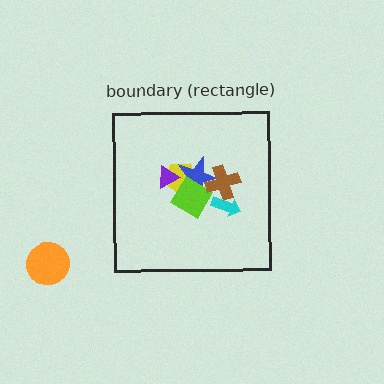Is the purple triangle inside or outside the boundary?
Inside.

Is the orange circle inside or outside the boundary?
Outside.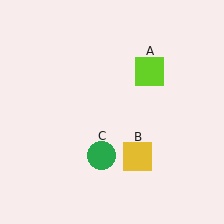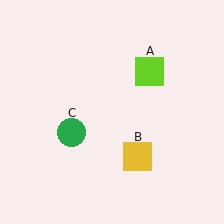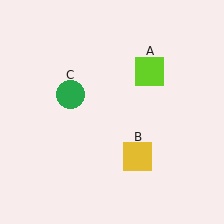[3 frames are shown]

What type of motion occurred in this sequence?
The green circle (object C) rotated clockwise around the center of the scene.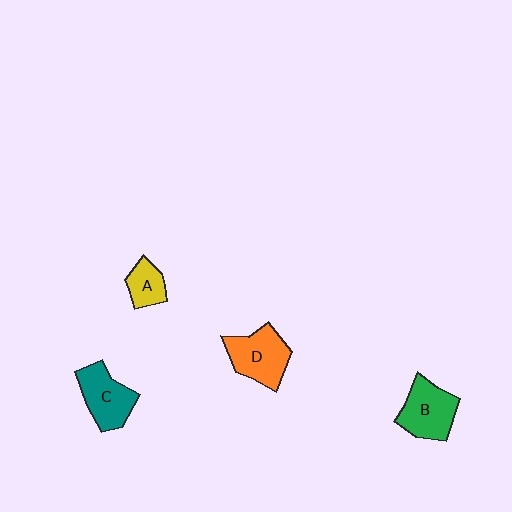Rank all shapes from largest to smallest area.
From largest to smallest: D (orange), B (green), C (teal), A (yellow).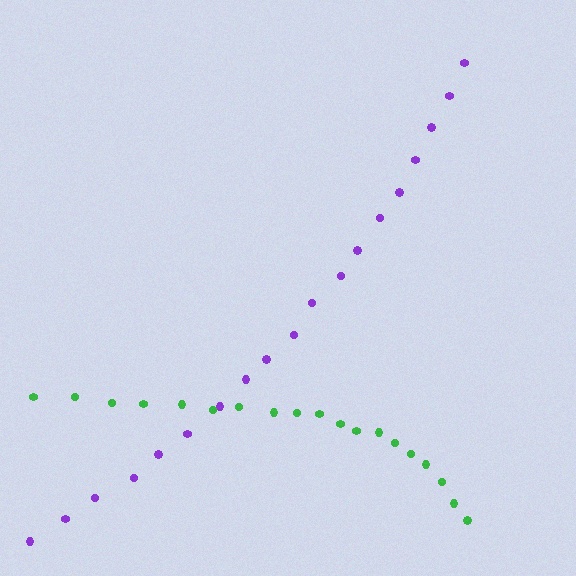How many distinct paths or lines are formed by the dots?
There are 2 distinct paths.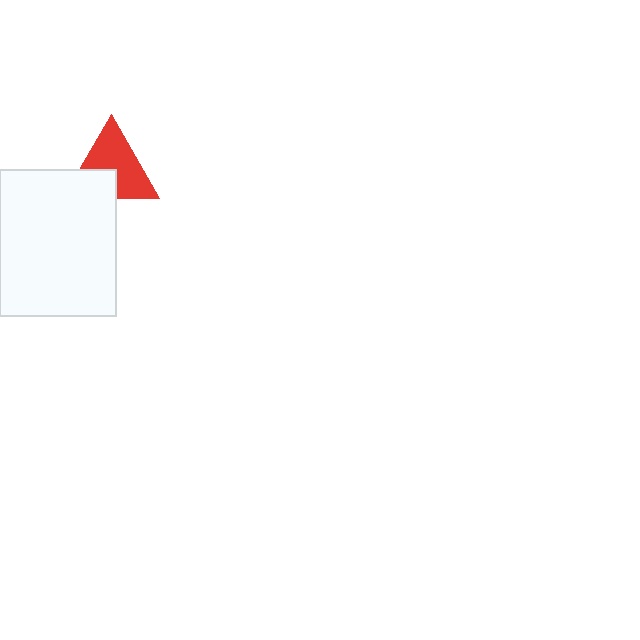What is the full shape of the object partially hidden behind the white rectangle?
The partially hidden object is a red triangle.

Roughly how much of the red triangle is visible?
Most of it is visible (roughly 67%).